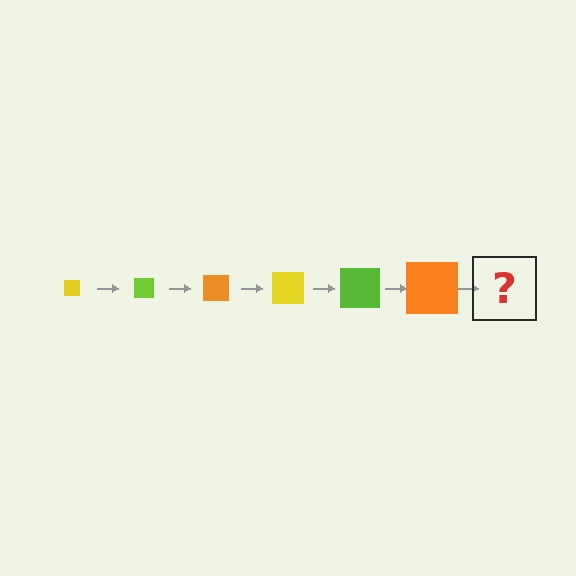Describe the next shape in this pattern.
It should be a yellow square, larger than the previous one.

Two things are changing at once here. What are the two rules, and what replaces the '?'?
The two rules are that the square grows larger each step and the color cycles through yellow, lime, and orange. The '?' should be a yellow square, larger than the previous one.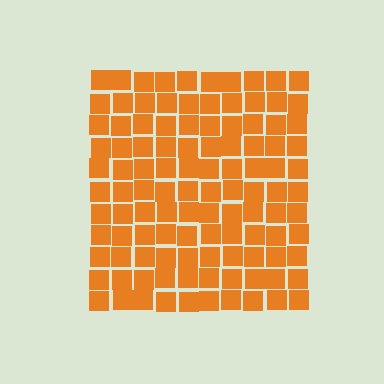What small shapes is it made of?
It is made of small squares.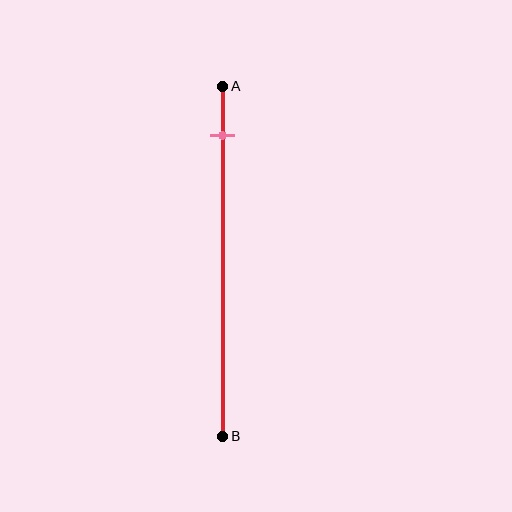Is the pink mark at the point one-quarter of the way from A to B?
No, the mark is at about 15% from A, not at the 25% one-quarter point.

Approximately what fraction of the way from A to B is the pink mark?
The pink mark is approximately 15% of the way from A to B.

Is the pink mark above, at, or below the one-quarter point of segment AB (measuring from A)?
The pink mark is above the one-quarter point of segment AB.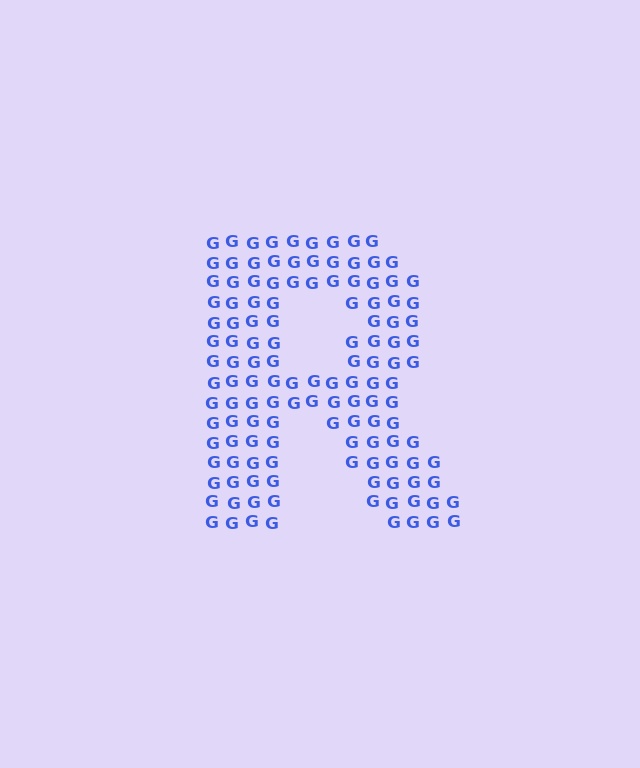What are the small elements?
The small elements are letter G's.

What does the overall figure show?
The overall figure shows the letter R.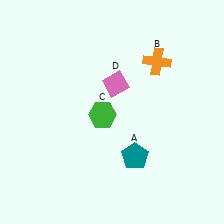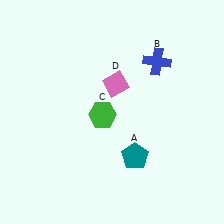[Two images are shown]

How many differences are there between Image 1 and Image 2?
There is 1 difference between the two images.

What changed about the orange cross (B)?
In Image 1, B is orange. In Image 2, it changed to blue.